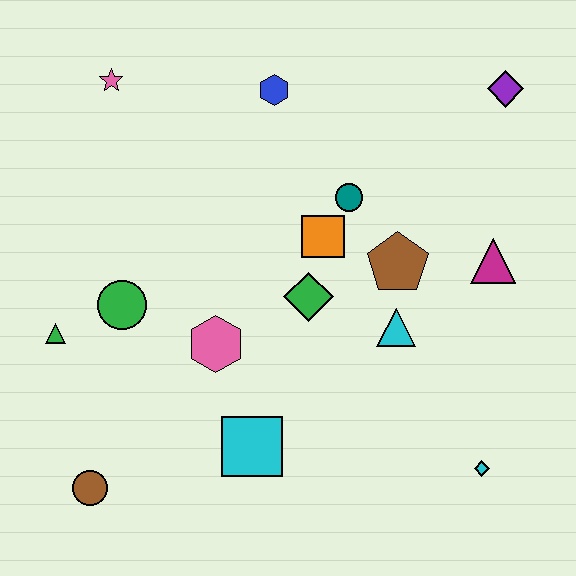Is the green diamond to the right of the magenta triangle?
No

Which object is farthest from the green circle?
The purple diamond is farthest from the green circle.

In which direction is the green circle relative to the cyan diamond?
The green circle is to the left of the cyan diamond.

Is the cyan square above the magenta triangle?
No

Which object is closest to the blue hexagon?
The teal circle is closest to the blue hexagon.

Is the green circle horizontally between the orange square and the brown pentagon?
No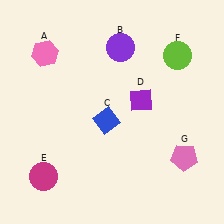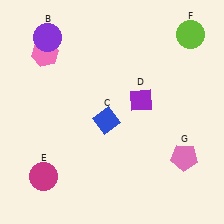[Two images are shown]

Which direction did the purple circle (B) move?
The purple circle (B) moved left.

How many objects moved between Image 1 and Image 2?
2 objects moved between the two images.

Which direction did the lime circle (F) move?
The lime circle (F) moved up.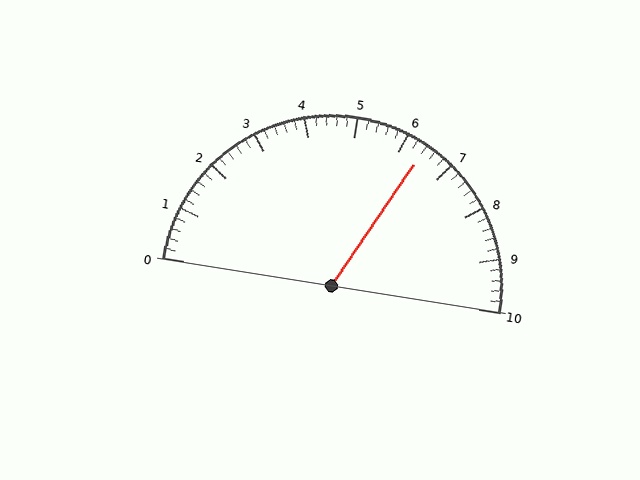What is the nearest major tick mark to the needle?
The nearest major tick mark is 6.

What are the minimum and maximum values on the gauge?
The gauge ranges from 0 to 10.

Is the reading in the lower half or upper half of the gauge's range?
The reading is in the upper half of the range (0 to 10).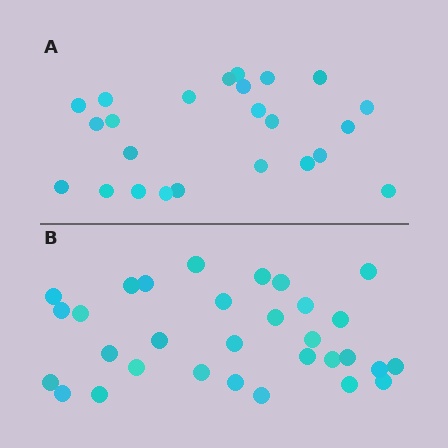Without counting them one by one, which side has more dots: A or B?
Region B (the bottom region) has more dots.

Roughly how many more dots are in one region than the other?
Region B has roughly 8 or so more dots than region A.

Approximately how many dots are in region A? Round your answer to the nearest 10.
About 20 dots. (The exact count is 24, which rounds to 20.)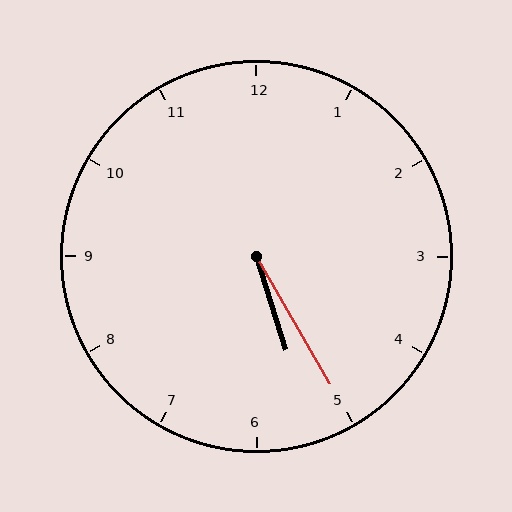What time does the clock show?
5:25.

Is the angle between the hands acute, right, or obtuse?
It is acute.